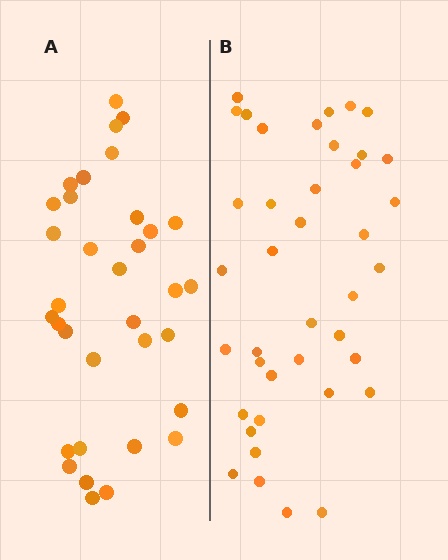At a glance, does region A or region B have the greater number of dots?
Region B (the right region) has more dots.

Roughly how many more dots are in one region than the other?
Region B has about 6 more dots than region A.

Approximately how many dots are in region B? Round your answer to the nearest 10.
About 40 dots.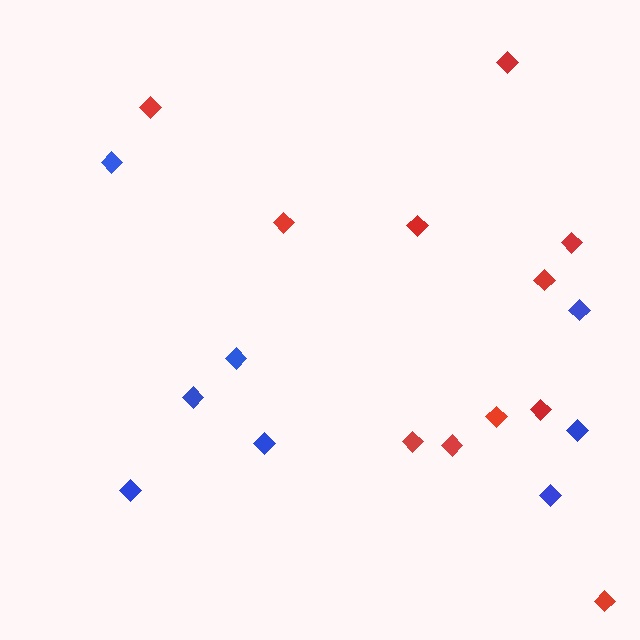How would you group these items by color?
There are 2 groups: one group of red diamonds (11) and one group of blue diamonds (8).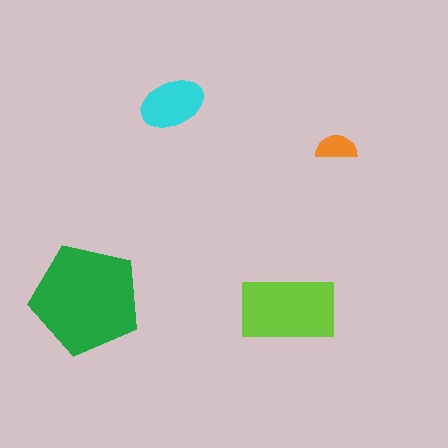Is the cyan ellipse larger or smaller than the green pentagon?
Smaller.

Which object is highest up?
The cyan ellipse is topmost.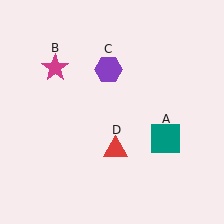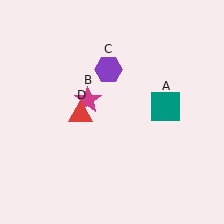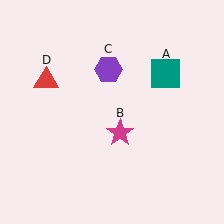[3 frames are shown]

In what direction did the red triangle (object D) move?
The red triangle (object D) moved up and to the left.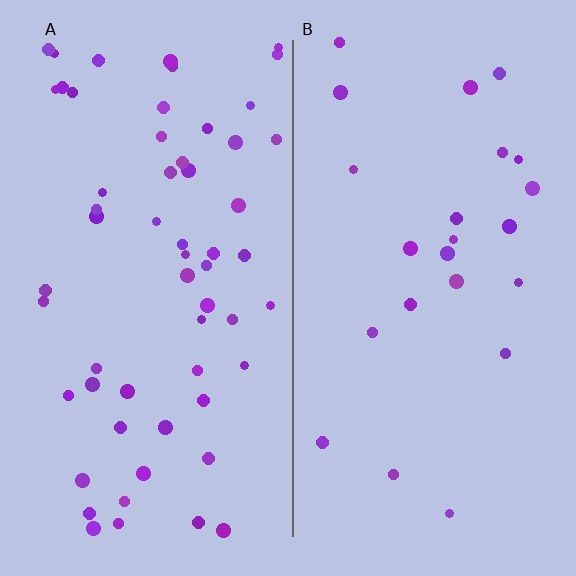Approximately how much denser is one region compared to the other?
Approximately 2.5× — region A over region B.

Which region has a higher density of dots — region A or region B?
A (the left).